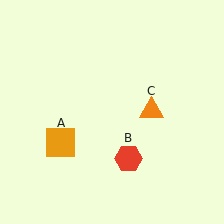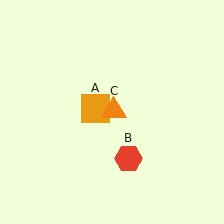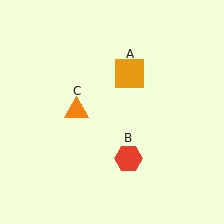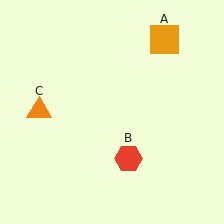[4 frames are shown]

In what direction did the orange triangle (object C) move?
The orange triangle (object C) moved left.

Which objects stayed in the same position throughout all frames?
Red hexagon (object B) remained stationary.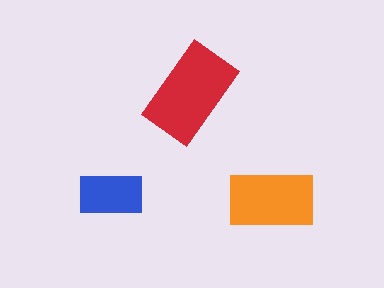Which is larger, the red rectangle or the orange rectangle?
The red one.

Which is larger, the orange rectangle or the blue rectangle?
The orange one.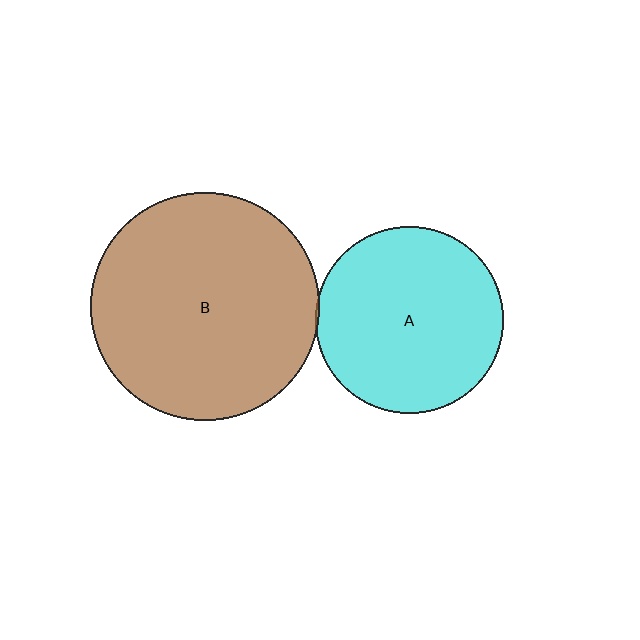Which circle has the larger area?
Circle B (brown).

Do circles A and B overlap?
Yes.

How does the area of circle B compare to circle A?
Approximately 1.5 times.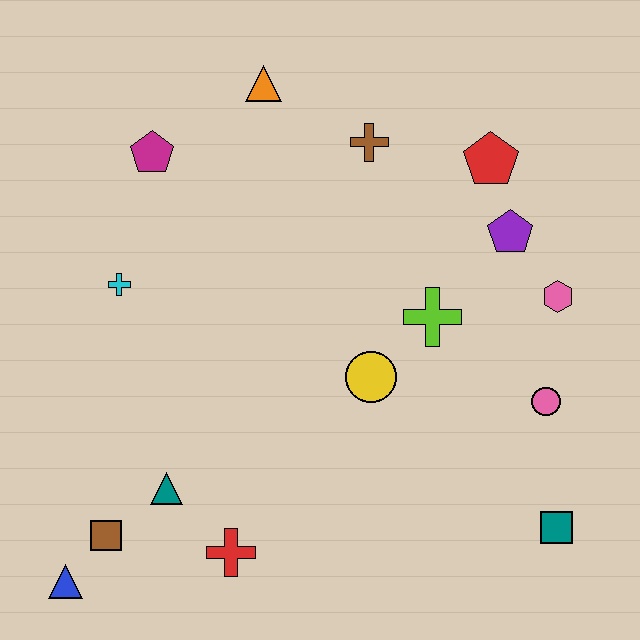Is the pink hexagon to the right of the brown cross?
Yes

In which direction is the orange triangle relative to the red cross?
The orange triangle is above the red cross.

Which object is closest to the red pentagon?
The purple pentagon is closest to the red pentagon.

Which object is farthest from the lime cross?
The blue triangle is farthest from the lime cross.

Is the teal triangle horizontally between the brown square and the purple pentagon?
Yes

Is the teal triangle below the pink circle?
Yes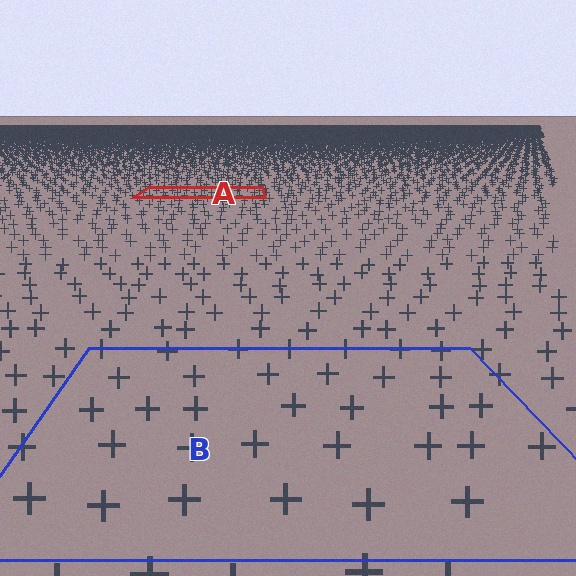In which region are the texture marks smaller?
The texture marks are smaller in region A, because it is farther away.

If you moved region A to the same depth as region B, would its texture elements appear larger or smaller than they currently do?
They would appear larger. At a closer depth, the same texture elements are projected at a bigger on-screen size.